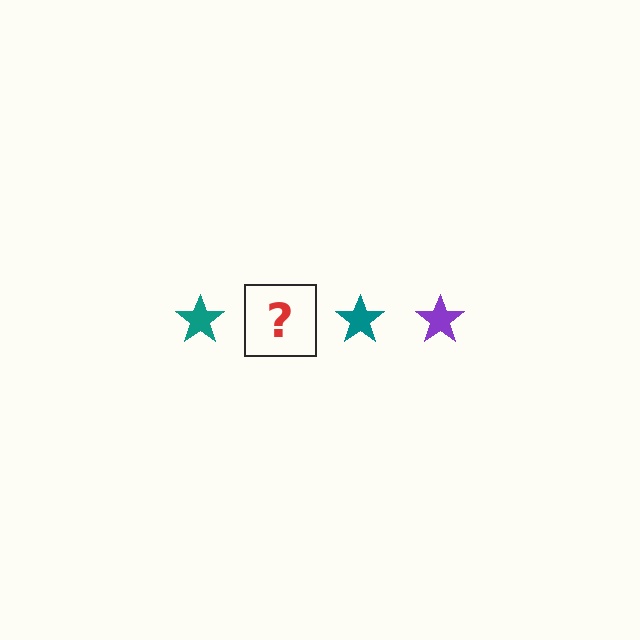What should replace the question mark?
The question mark should be replaced with a purple star.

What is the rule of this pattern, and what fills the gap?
The rule is that the pattern cycles through teal, purple stars. The gap should be filled with a purple star.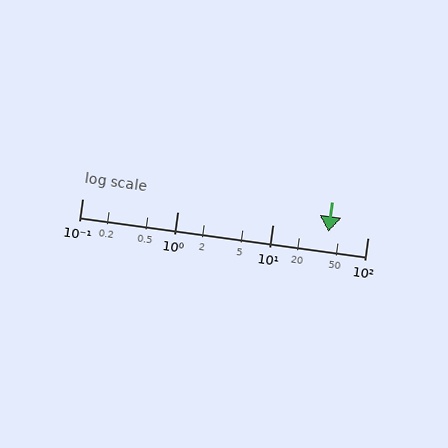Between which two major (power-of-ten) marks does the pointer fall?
The pointer is between 10 and 100.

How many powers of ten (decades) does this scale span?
The scale spans 3 decades, from 0.1 to 100.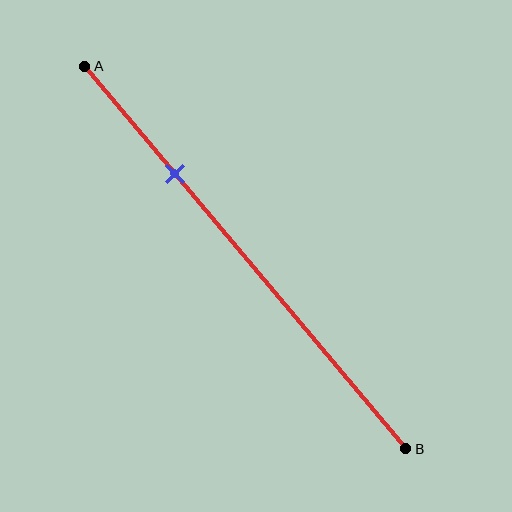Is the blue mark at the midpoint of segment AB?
No, the mark is at about 30% from A, not at the 50% midpoint.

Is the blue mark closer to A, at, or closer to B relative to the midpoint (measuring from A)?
The blue mark is closer to point A than the midpoint of segment AB.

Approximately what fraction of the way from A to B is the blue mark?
The blue mark is approximately 30% of the way from A to B.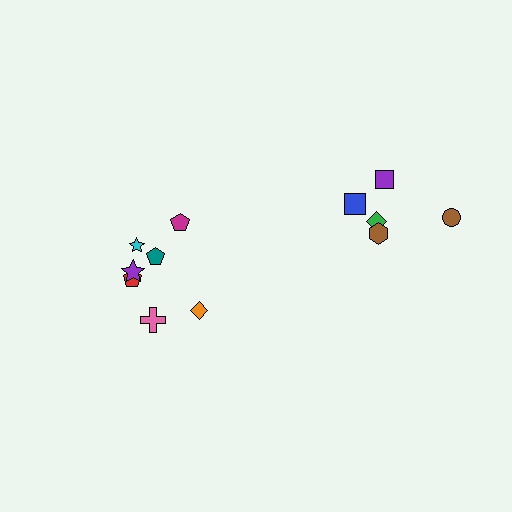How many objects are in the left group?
There are 7 objects.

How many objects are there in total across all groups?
There are 12 objects.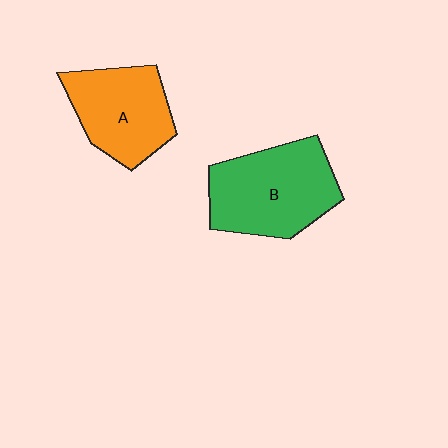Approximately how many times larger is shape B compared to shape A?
Approximately 1.2 times.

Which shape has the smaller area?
Shape A (orange).